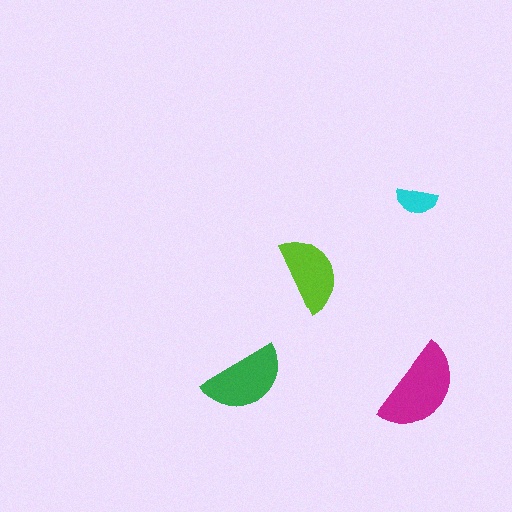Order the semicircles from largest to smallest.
the magenta one, the green one, the lime one, the cyan one.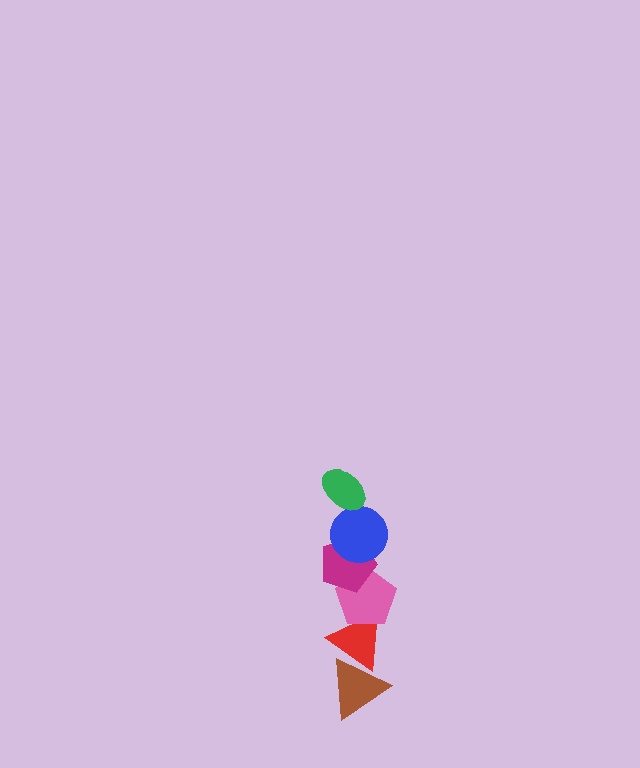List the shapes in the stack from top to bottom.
From top to bottom: the green ellipse, the blue circle, the magenta pentagon, the pink pentagon, the red triangle, the brown triangle.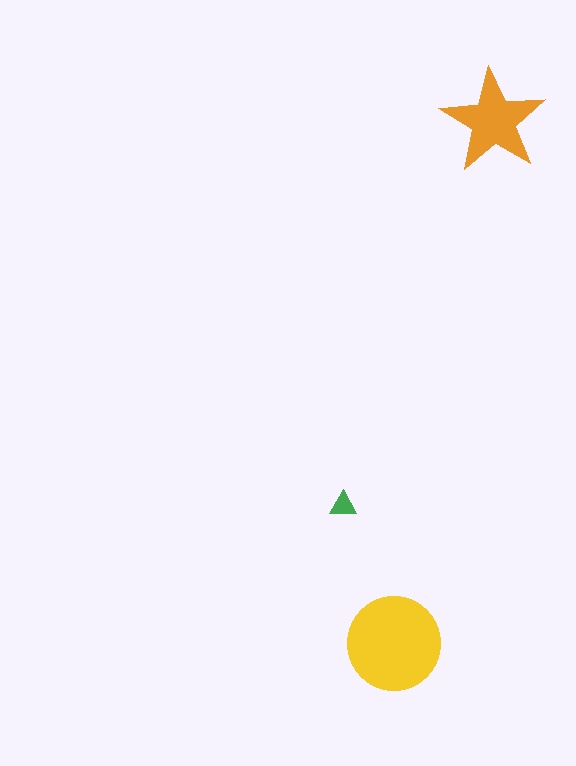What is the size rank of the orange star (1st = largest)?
2nd.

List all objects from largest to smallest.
The yellow circle, the orange star, the green triangle.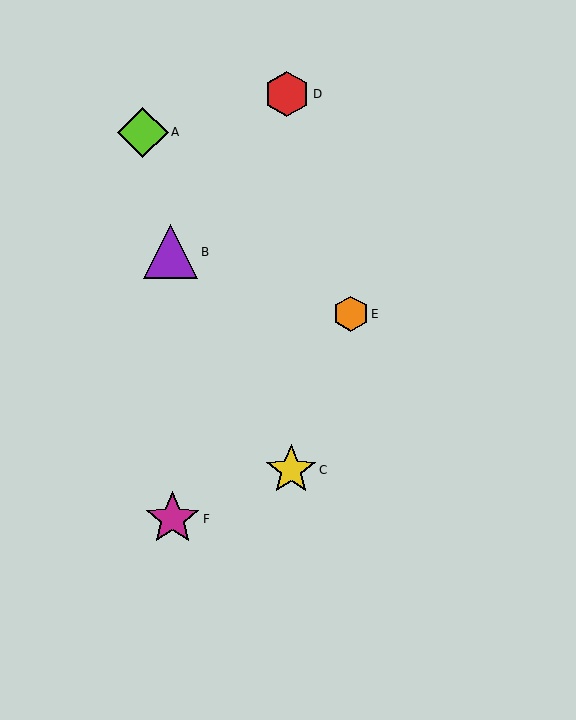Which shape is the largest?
The purple triangle (labeled B) is the largest.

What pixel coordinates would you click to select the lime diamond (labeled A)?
Click at (143, 132) to select the lime diamond A.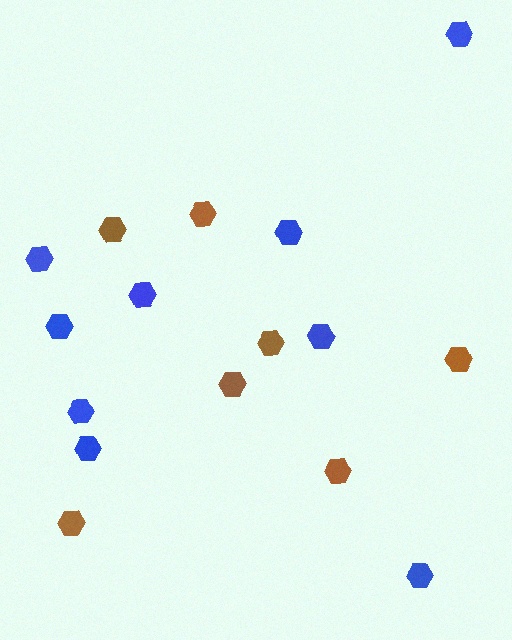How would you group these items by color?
There are 2 groups: one group of brown hexagons (7) and one group of blue hexagons (9).